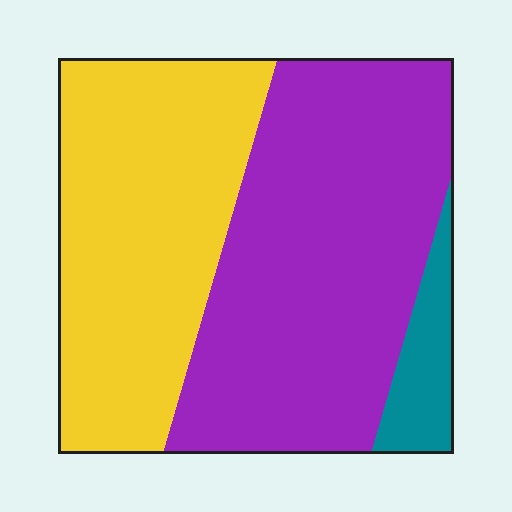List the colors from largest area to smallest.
From largest to smallest: purple, yellow, teal.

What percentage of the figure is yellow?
Yellow takes up about two fifths (2/5) of the figure.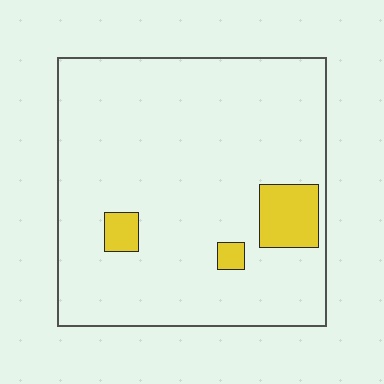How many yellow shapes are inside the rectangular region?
3.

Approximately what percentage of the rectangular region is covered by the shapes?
Approximately 10%.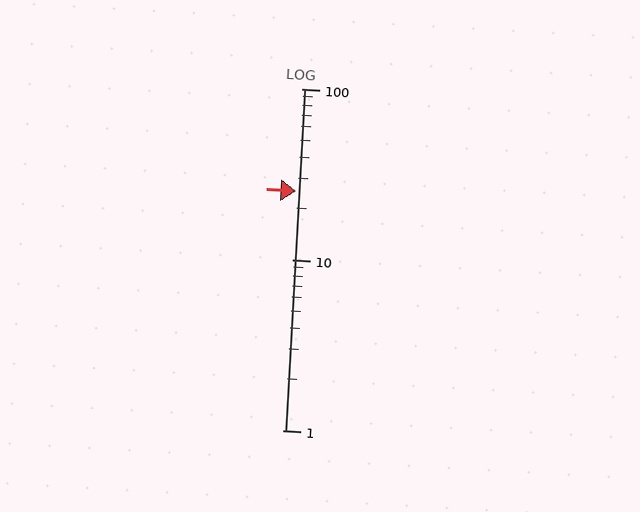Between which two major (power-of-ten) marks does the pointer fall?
The pointer is between 10 and 100.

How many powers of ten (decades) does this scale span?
The scale spans 2 decades, from 1 to 100.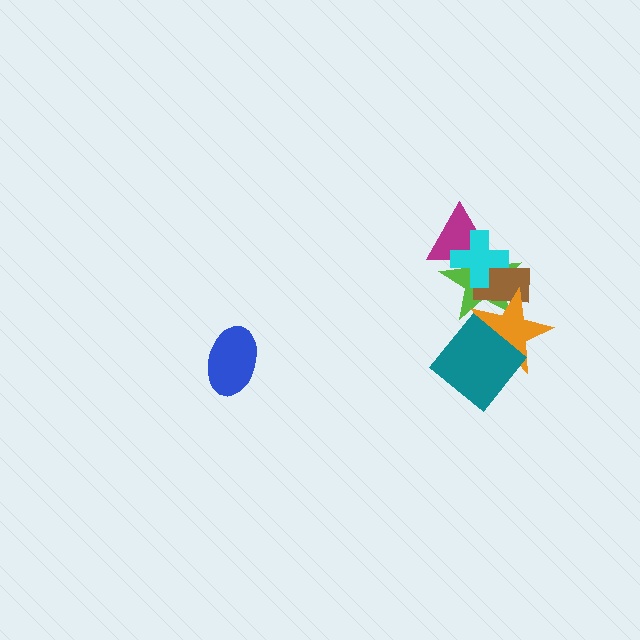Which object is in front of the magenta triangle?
The cyan cross is in front of the magenta triangle.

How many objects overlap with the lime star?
5 objects overlap with the lime star.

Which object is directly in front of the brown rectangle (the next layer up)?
The orange star is directly in front of the brown rectangle.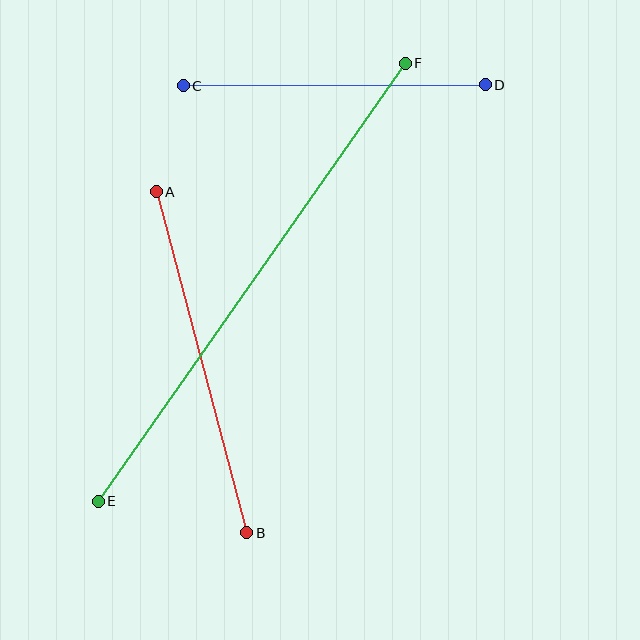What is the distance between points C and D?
The distance is approximately 302 pixels.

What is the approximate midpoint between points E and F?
The midpoint is at approximately (252, 282) pixels.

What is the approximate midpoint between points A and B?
The midpoint is at approximately (201, 362) pixels.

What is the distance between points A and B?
The distance is approximately 353 pixels.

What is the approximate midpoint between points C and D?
The midpoint is at approximately (334, 85) pixels.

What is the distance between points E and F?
The distance is approximately 535 pixels.